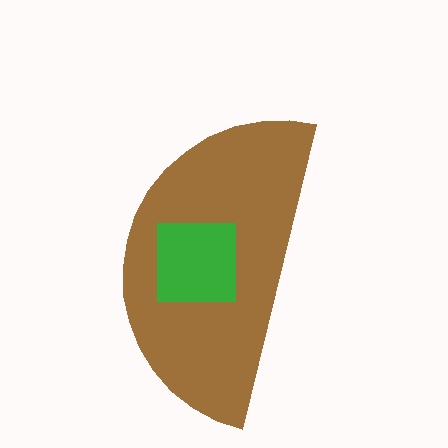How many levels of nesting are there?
2.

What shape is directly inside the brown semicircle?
The green square.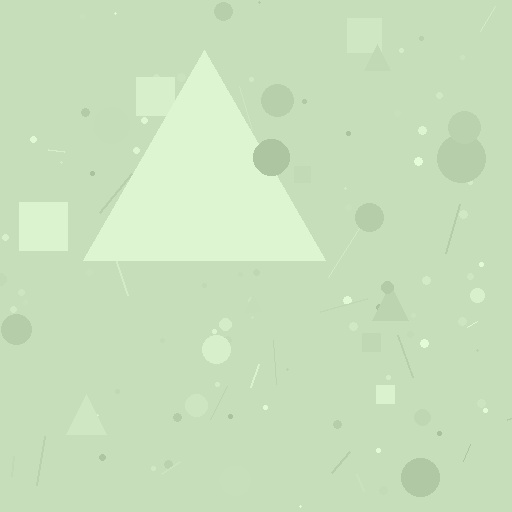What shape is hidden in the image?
A triangle is hidden in the image.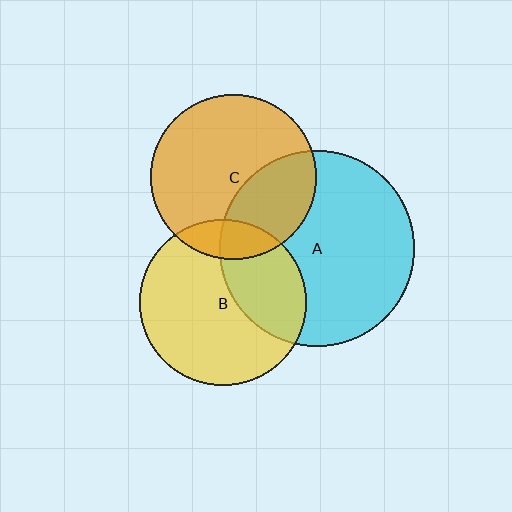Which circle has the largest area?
Circle A (cyan).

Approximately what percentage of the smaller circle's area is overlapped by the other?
Approximately 35%.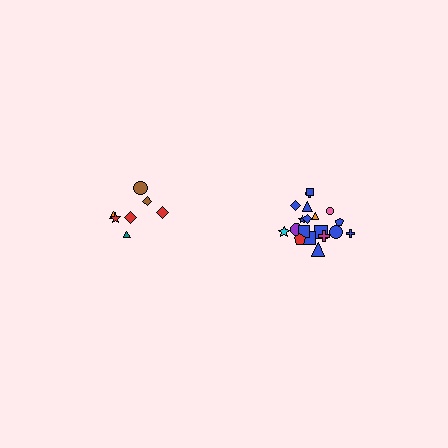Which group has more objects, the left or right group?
The right group.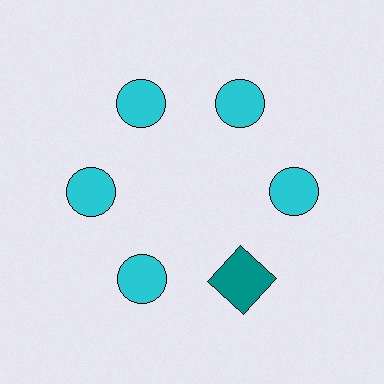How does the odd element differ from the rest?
It differs in both color (teal instead of cyan) and shape (square instead of circle).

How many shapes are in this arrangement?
There are 6 shapes arranged in a ring pattern.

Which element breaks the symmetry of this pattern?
The teal square at roughly the 5 o'clock position breaks the symmetry. All other shapes are cyan circles.